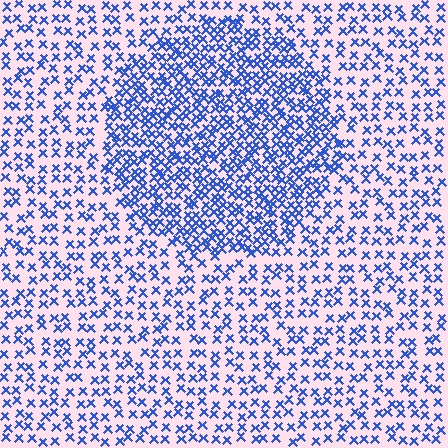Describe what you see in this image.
The image contains small blue elements arranged at two different densities. A circle-shaped region is visible where the elements are more densely packed than the surrounding area.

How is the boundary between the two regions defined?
The boundary is defined by a change in element density (approximately 2.0x ratio). All elements are the same color, size, and shape.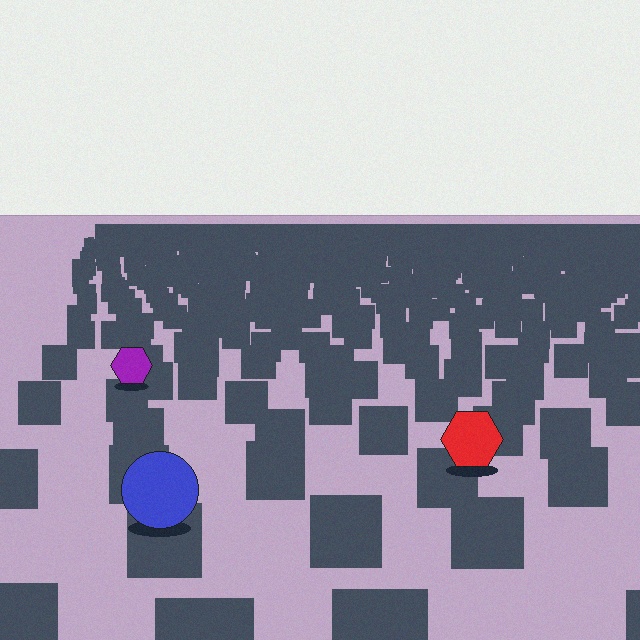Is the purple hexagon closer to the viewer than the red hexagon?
No. The red hexagon is closer — you can tell from the texture gradient: the ground texture is coarser near it.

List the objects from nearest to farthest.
From nearest to farthest: the blue circle, the red hexagon, the purple hexagon.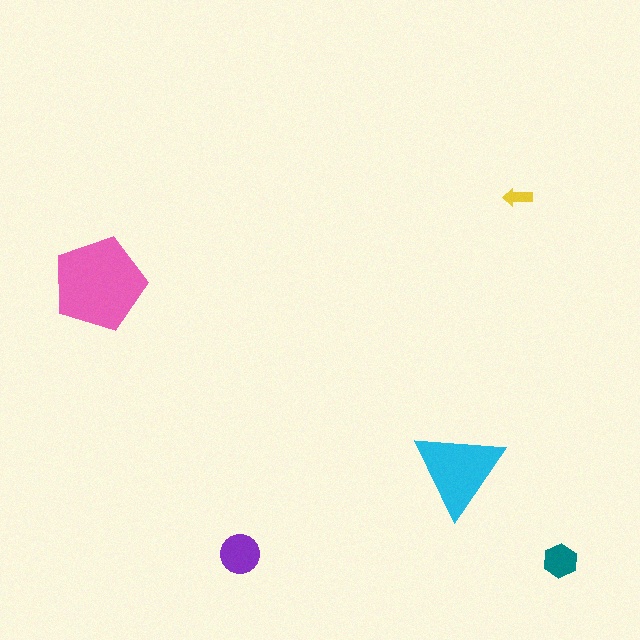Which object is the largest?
The pink pentagon.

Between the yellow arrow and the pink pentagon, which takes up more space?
The pink pentagon.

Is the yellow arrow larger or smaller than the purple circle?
Smaller.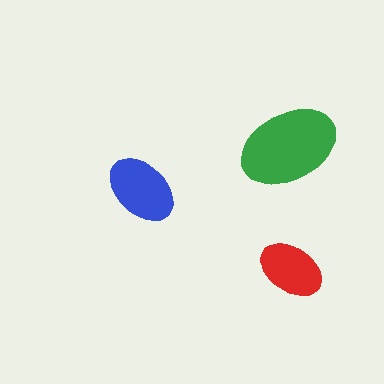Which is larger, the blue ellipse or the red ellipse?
The blue one.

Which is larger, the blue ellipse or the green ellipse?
The green one.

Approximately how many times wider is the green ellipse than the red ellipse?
About 1.5 times wider.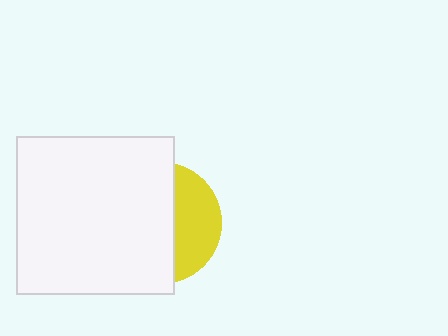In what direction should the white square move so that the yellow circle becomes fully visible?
The white square should move left. That is the shortest direction to clear the overlap and leave the yellow circle fully visible.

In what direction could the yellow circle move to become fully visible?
The yellow circle could move right. That would shift it out from behind the white square entirely.